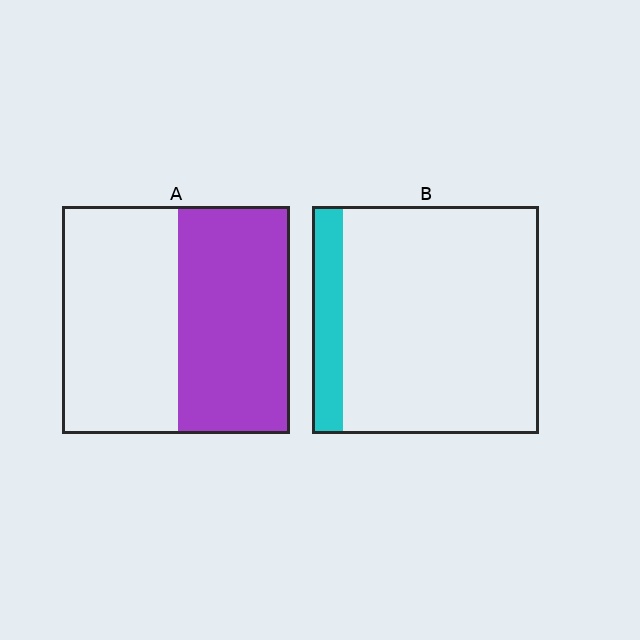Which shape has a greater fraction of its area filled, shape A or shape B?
Shape A.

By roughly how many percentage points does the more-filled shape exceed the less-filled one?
By roughly 35 percentage points (A over B).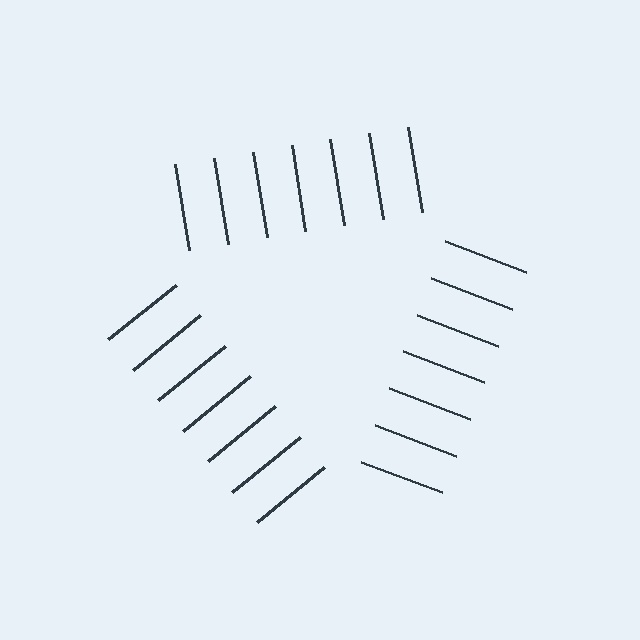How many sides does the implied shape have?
3 sides — the line-ends trace a triangle.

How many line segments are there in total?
21 — 7 along each of the 3 edges.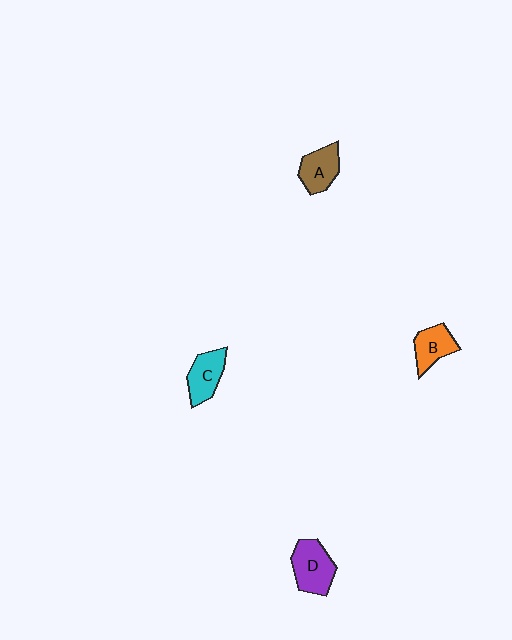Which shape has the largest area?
Shape D (purple).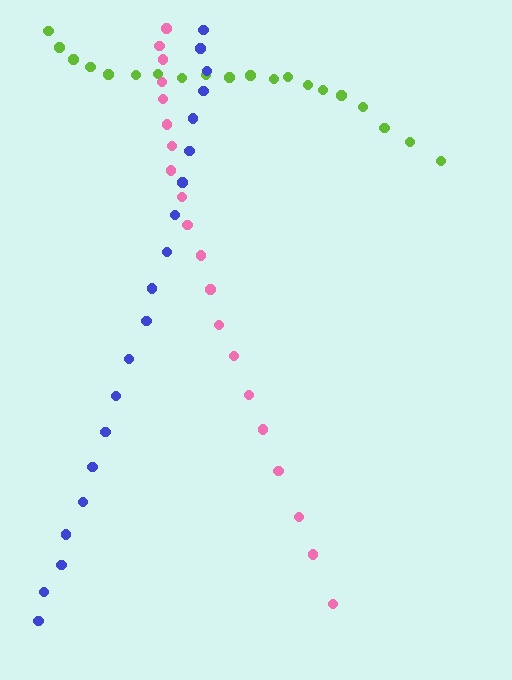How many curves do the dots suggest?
There are 3 distinct paths.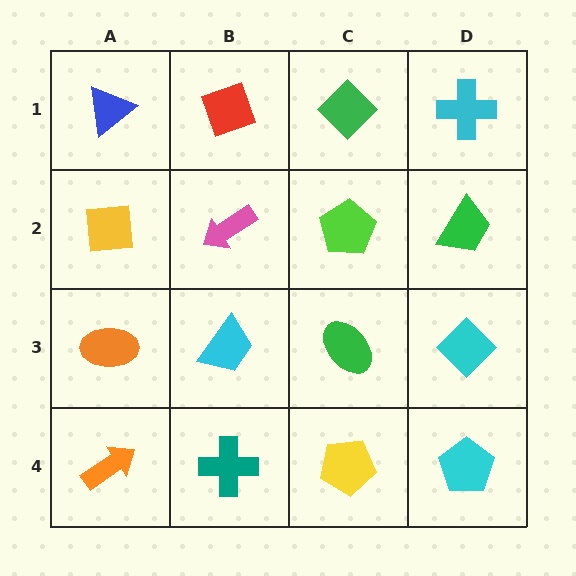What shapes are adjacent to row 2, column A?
A blue triangle (row 1, column A), an orange ellipse (row 3, column A), a pink arrow (row 2, column B).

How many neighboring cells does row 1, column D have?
2.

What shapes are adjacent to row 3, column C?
A lime pentagon (row 2, column C), a yellow pentagon (row 4, column C), a cyan trapezoid (row 3, column B), a cyan diamond (row 3, column D).